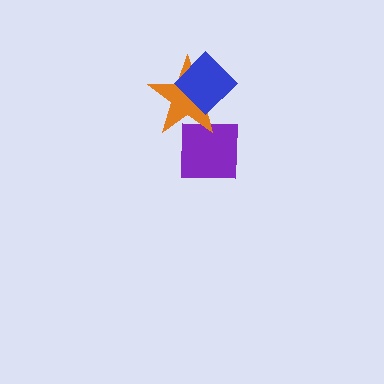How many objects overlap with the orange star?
2 objects overlap with the orange star.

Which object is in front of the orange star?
The blue diamond is in front of the orange star.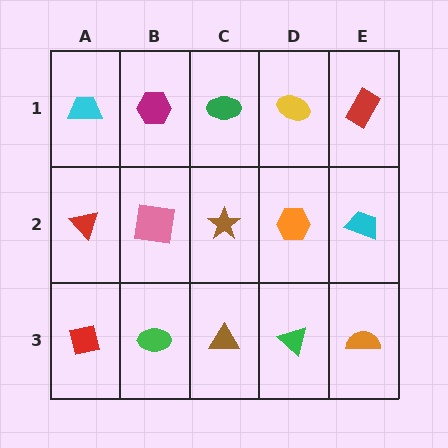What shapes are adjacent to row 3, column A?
A red triangle (row 2, column A), a green ellipse (row 3, column B).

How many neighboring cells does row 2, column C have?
4.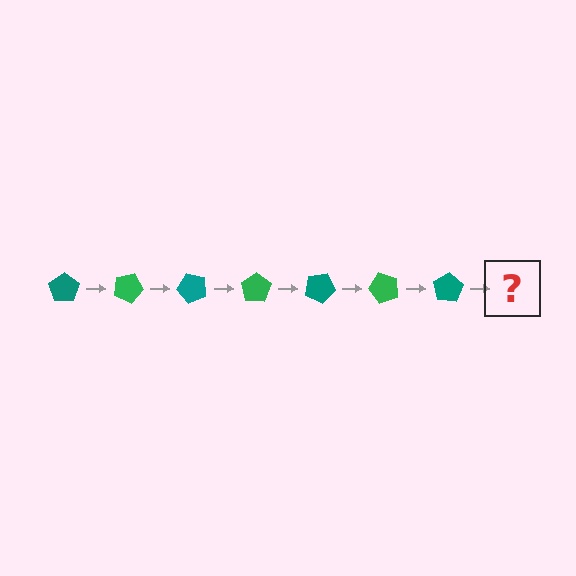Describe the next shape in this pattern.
It should be a green pentagon, rotated 175 degrees from the start.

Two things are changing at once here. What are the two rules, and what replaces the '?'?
The two rules are that it rotates 25 degrees each step and the color cycles through teal and green. The '?' should be a green pentagon, rotated 175 degrees from the start.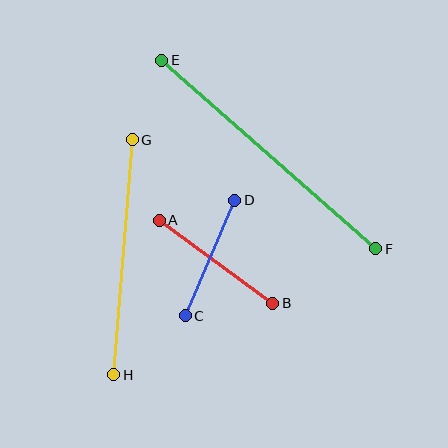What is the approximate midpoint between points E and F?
The midpoint is at approximately (269, 155) pixels.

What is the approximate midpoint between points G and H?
The midpoint is at approximately (123, 257) pixels.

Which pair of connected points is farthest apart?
Points E and F are farthest apart.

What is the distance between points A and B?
The distance is approximately 141 pixels.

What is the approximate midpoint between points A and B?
The midpoint is at approximately (216, 262) pixels.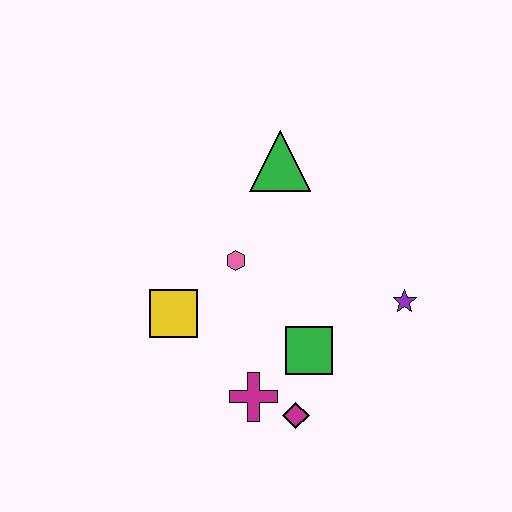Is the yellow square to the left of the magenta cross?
Yes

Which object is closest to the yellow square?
The pink hexagon is closest to the yellow square.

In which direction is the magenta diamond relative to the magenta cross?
The magenta diamond is to the right of the magenta cross.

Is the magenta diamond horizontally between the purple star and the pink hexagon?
Yes